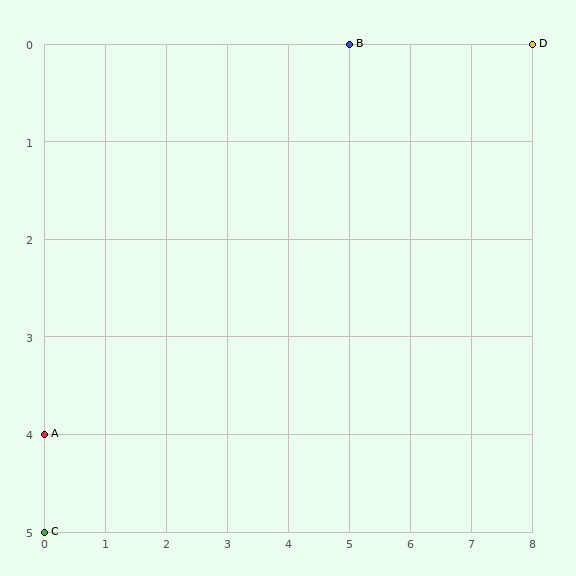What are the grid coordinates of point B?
Point B is at grid coordinates (5, 0).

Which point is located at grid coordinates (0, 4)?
Point A is at (0, 4).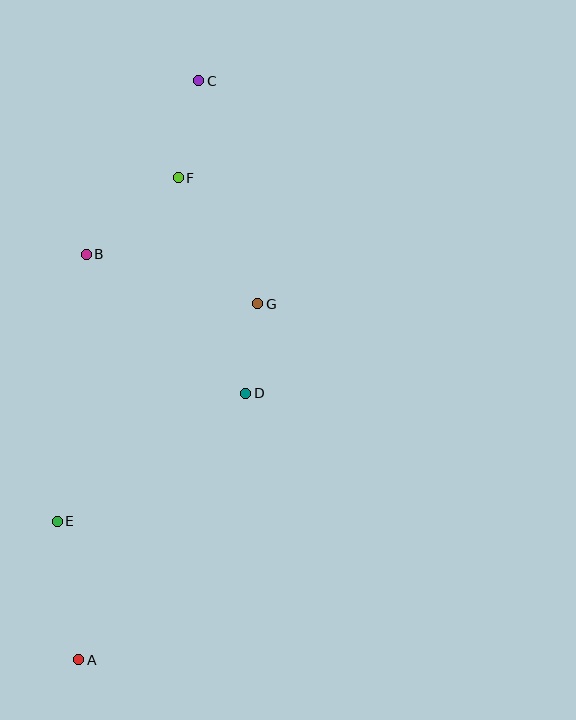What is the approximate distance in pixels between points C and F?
The distance between C and F is approximately 99 pixels.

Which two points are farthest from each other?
Points A and C are farthest from each other.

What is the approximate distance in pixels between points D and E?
The distance between D and E is approximately 228 pixels.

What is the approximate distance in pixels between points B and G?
The distance between B and G is approximately 179 pixels.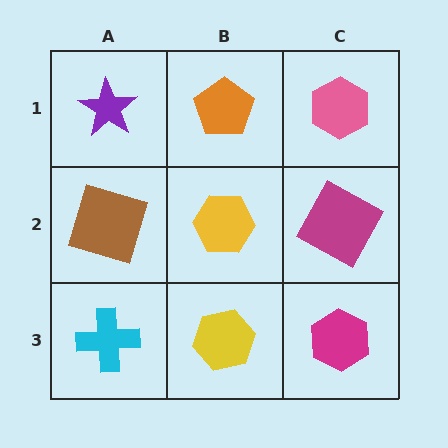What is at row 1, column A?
A purple star.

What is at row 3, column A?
A cyan cross.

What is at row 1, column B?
An orange pentagon.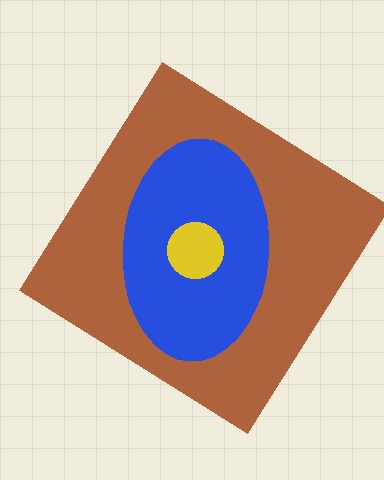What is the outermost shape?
The brown diamond.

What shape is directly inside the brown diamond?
The blue ellipse.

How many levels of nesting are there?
3.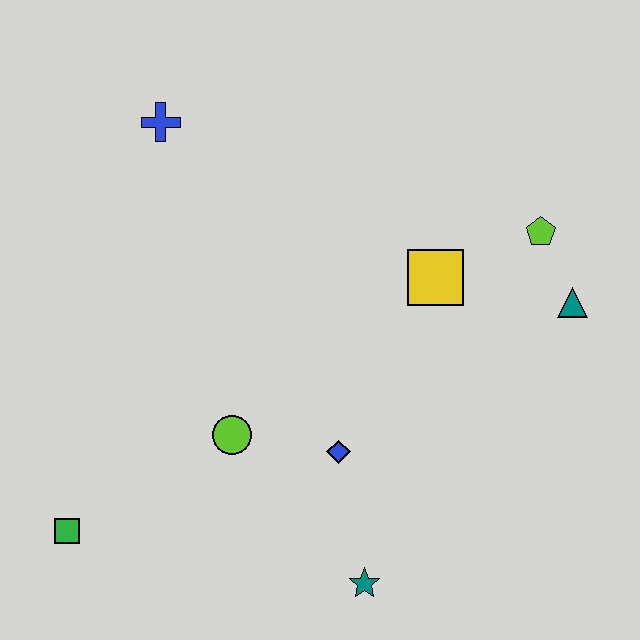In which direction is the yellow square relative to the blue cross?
The yellow square is to the right of the blue cross.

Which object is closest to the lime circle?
The blue diamond is closest to the lime circle.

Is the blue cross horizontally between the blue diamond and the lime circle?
No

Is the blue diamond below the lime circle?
Yes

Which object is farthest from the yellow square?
The green square is farthest from the yellow square.